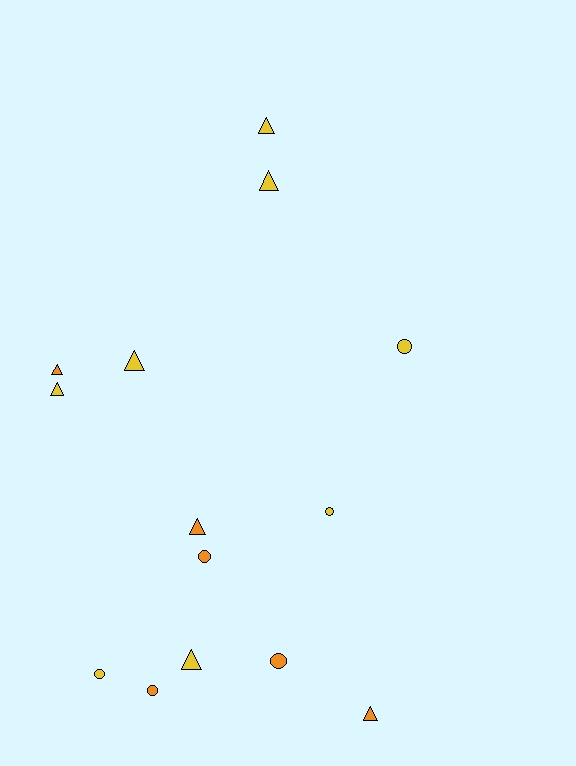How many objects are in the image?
There are 14 objects.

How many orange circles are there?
There are 3 orange circles.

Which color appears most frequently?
Yellow, with 8 objects.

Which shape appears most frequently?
Triangle, with 8 objects.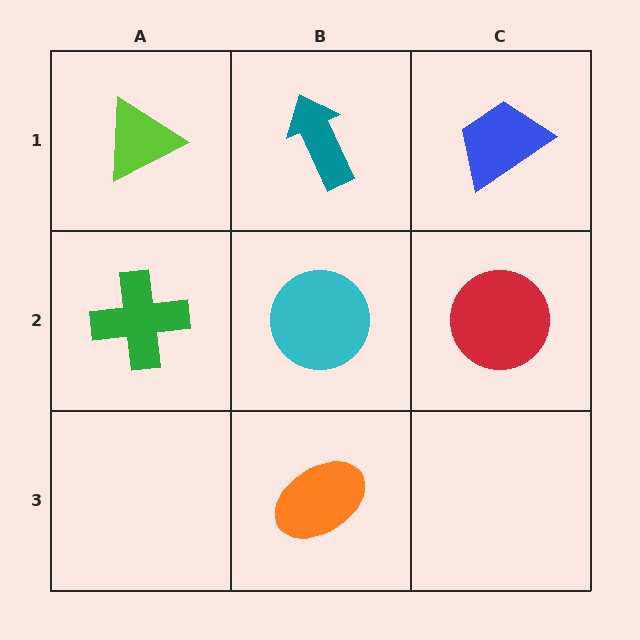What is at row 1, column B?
A teal arrow.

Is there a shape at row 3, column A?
No, that cell is empty.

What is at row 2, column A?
A green cross.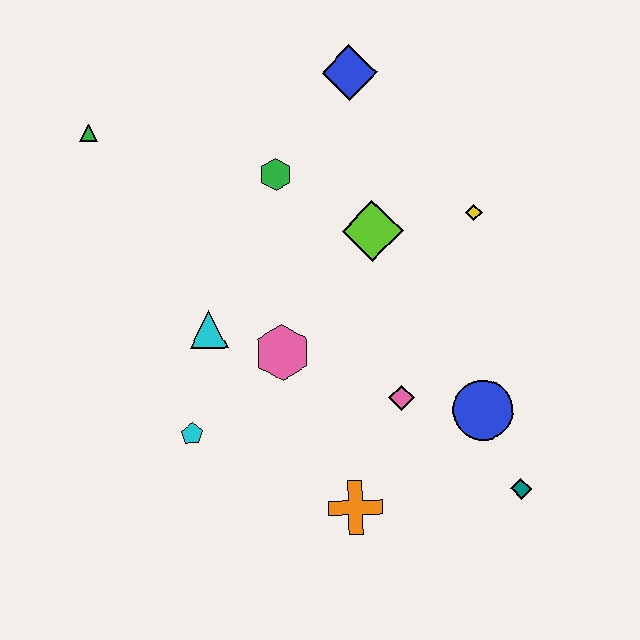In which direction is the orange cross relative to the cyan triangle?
The orange cross is below the cyan triangle.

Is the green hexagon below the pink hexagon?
No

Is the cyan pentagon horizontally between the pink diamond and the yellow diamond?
No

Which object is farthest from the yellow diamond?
The green triangle is farthest from the yellow diamond.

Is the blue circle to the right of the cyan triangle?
Yes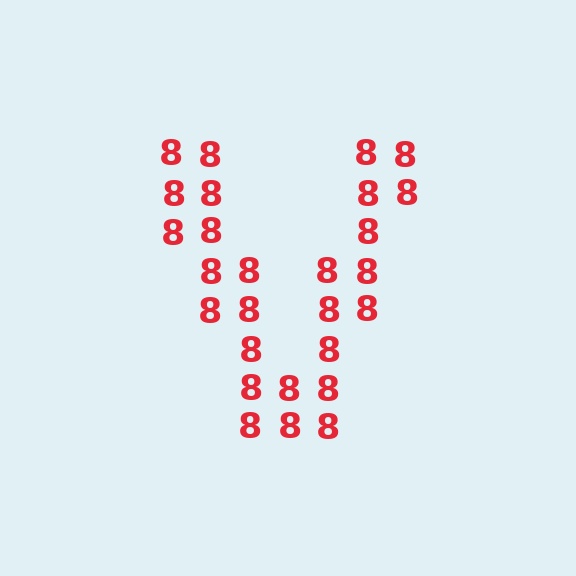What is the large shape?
The large shape is the letter V.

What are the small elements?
The small elements are digit 8's.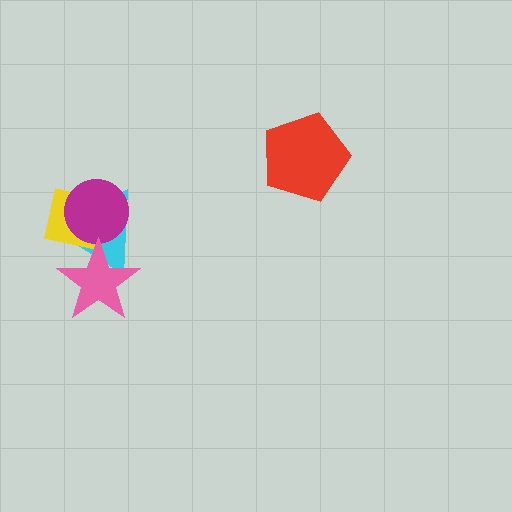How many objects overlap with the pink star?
1 object overlaps with the pink star.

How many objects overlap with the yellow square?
2 objects overlap with the yellow square.